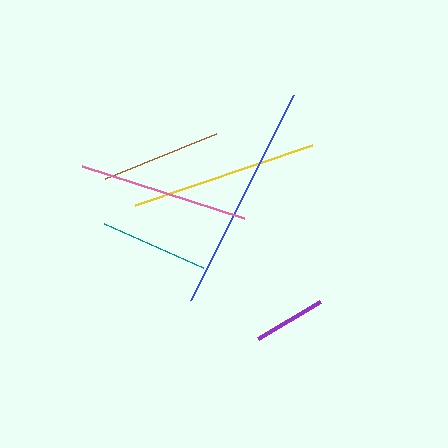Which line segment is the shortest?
The purple line is the shortest at approximately 72 pixels.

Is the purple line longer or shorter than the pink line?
The pink line is longer than the purple line.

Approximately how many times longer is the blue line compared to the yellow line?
The blue line is approximately 1.2 times the length of the yellow line.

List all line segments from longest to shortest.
From longest to shortest: blue, yellow, pink, brown, teal, purple.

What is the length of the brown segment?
The brown segment is approximately 120 pixels long.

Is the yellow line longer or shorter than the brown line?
The yellow line is longer than the brown line.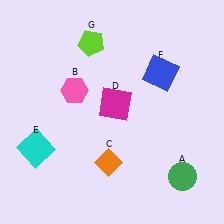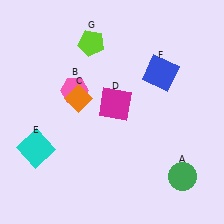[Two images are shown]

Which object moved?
The orange diamond (C) moved up.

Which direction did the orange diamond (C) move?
The orange diamond (C) moved up.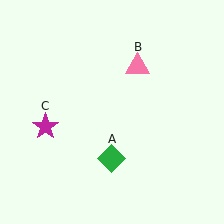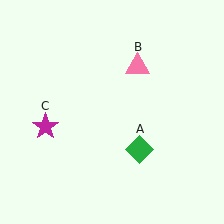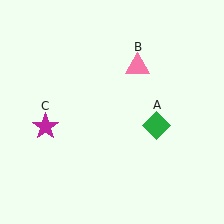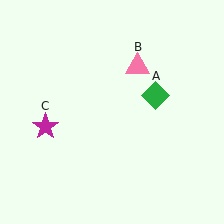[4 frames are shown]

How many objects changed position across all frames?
1 object changed position: green diamond (object A).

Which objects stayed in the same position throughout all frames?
Pink triangle (object B) and magenta star (object C) remained stationary.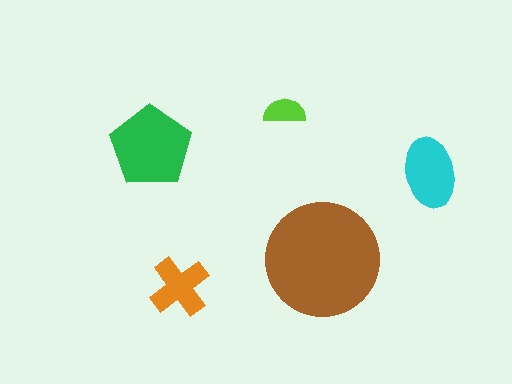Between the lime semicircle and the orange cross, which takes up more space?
The orange cross.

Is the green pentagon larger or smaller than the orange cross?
Larger.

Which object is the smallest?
The lime semicircle.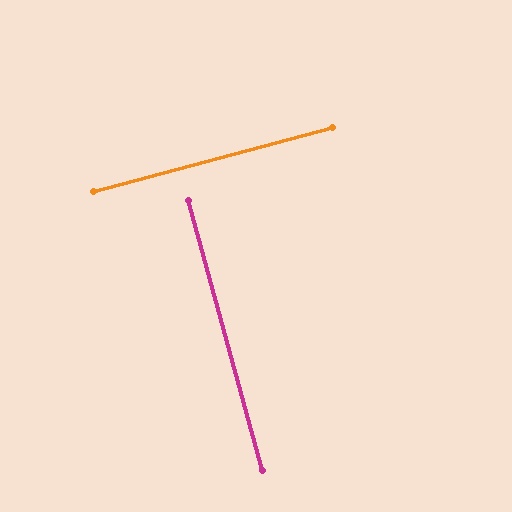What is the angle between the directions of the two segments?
Approximately 90 degrees.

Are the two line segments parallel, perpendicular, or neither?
Perpendicular — they meet at approximately 90°.